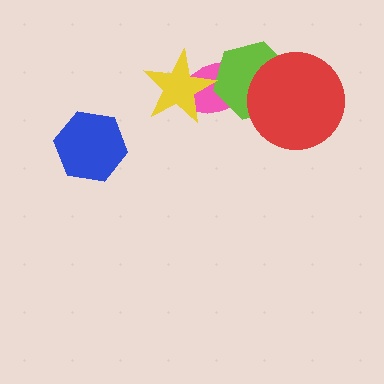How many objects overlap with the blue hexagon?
0 objects overlap with the blue hexagon.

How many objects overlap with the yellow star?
1 object overlaps with the yellow star.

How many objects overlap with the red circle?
1 object overlaps with the red circle.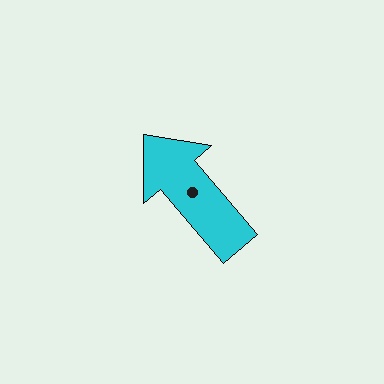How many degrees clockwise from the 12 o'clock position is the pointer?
Approximately 320 degrees.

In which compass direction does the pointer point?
Northwest.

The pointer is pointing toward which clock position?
Roughly 11 o'clock.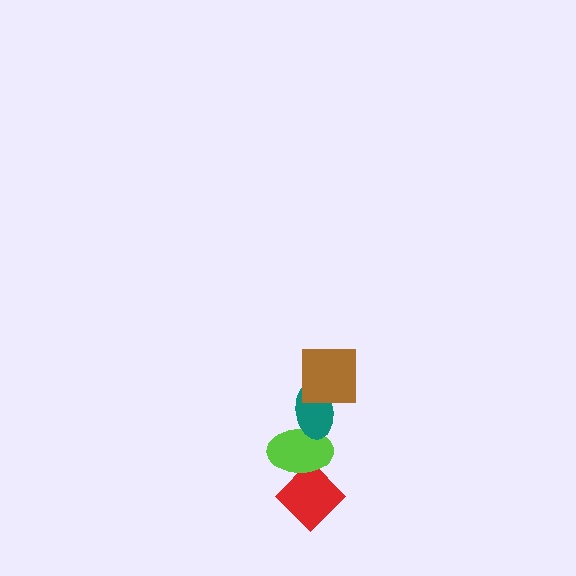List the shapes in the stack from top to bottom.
From top to bottom: the brown square, the teal ellipse, the lime ellipse, the red diamond.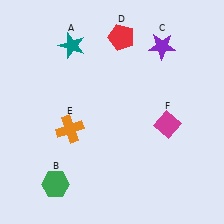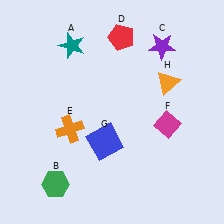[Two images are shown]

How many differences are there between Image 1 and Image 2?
There are 2 differences between the two images.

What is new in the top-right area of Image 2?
An orange triangle (H) was added in the top-right area of Image 2.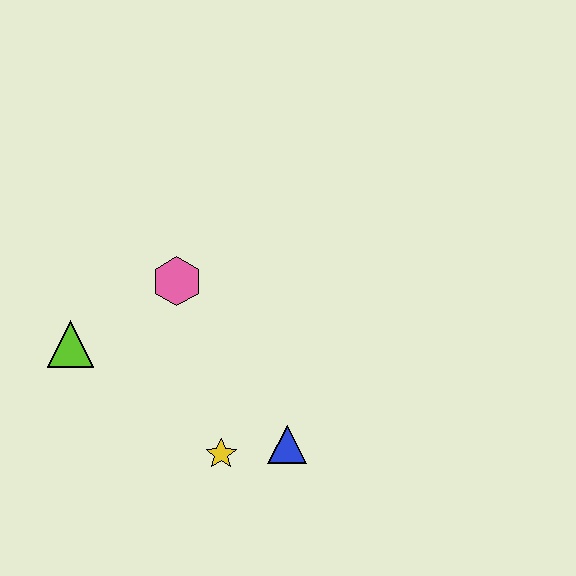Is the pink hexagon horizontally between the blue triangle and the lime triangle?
Yes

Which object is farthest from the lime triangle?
The blue triangle is farthest from the lime triangle.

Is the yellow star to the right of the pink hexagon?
Yes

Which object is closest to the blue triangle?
The yellow star is closest to the blue triangle.